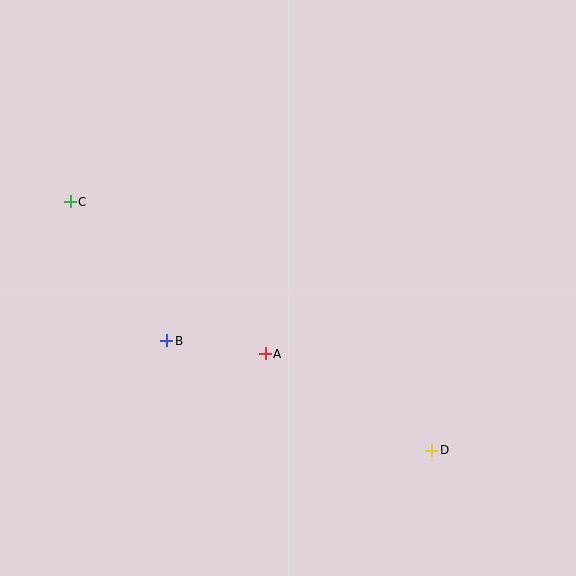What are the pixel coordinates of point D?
Point D is at (432, 450).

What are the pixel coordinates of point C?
Point C is at (70, 202).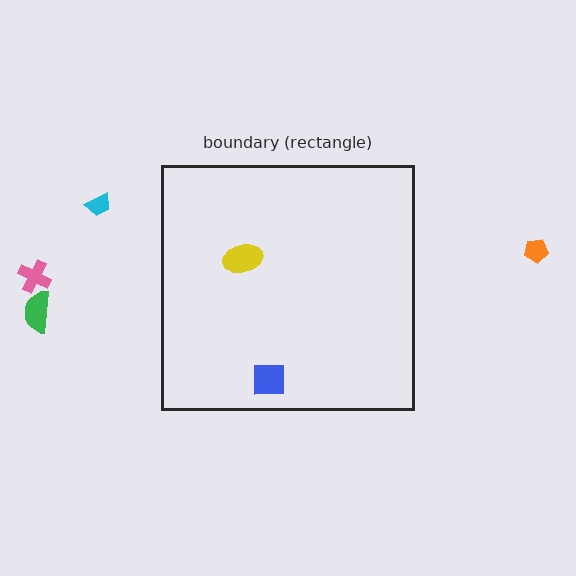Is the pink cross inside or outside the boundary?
Outside.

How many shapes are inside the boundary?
2 inside, 4 outside.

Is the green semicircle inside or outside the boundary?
Outside.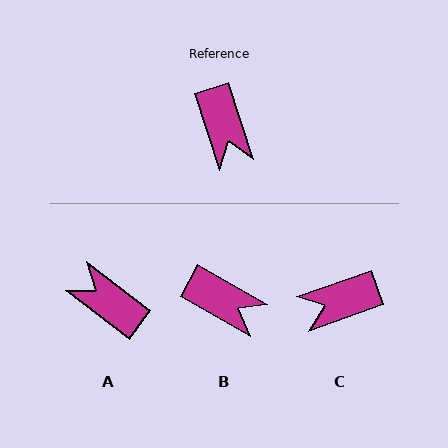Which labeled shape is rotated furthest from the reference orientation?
A, about 145 degrees away.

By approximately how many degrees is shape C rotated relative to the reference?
Approximately 88 degrees clockwise.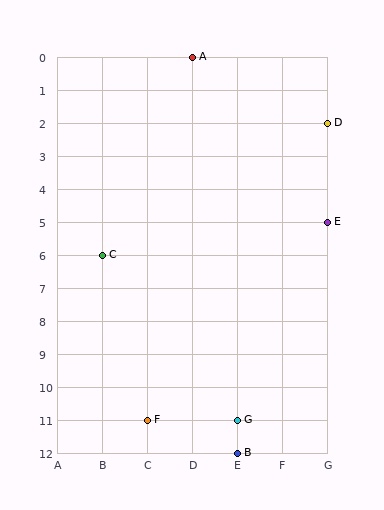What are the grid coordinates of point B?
Point B is at grid coordinates (E, 12).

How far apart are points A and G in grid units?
Points A and G are 1 column and 11 rows apart (about 11.0 grid units diagonally).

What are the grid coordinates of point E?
Point E is at grid coordinates (G, 5).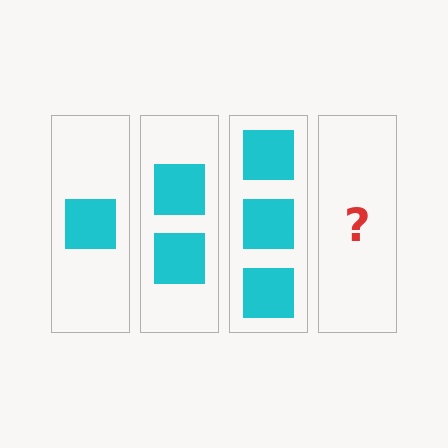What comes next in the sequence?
The next element should be 4 squares.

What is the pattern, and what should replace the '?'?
The pattern is that each step adds one more square. The '?' should be 4 squares.